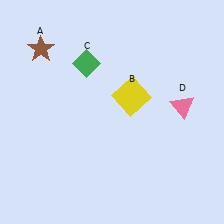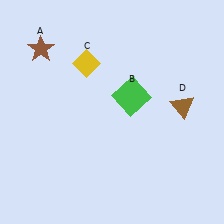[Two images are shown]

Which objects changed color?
B changed from yellow to green. C changed from green to yellow. D changed from pink to brown.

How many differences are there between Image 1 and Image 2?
There are 3 differences between the two images.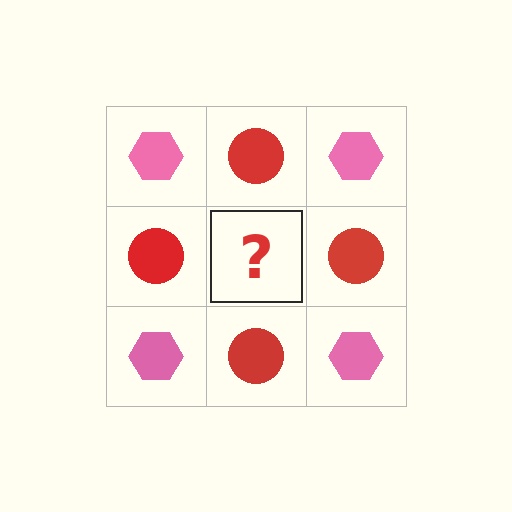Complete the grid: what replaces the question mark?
The question mark should be replaced with a pink hexagon.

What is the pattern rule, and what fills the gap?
The rule is that it alternates pink hexagon and red circle in a checkerboard pattern. The gap should be filled with a pink hexagon.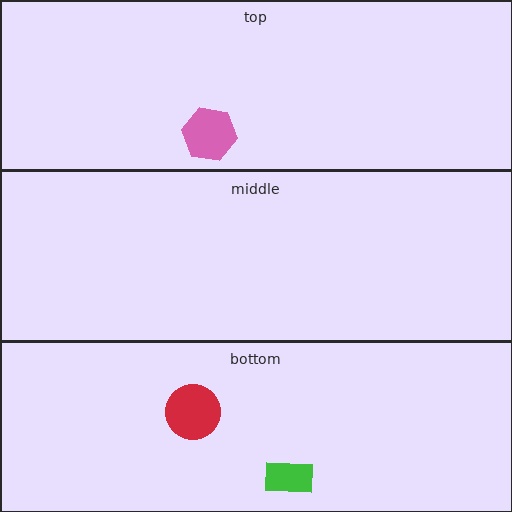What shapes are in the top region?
The pink hexagon.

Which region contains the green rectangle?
The bottom region.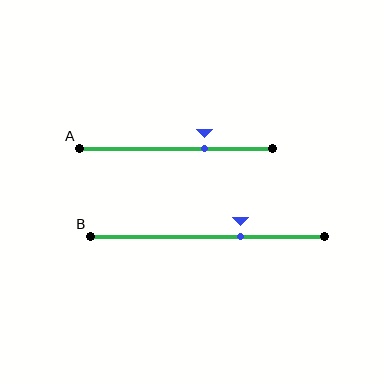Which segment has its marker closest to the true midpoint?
Segment B has its marker closest to the true midpoint.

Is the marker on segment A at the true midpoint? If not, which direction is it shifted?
No, the marker on segment A is shifted to the right by about 15% of the segment length.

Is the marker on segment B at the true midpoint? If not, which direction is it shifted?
No, the marker on segment B is shifted to the right by about 14% of the segment length.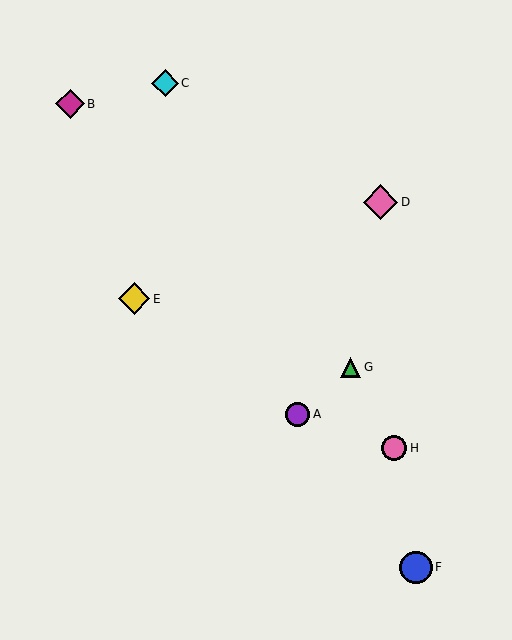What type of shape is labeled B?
Shape B is a magenta diamond.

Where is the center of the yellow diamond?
The center of the yellow diamond is at (134, 299).